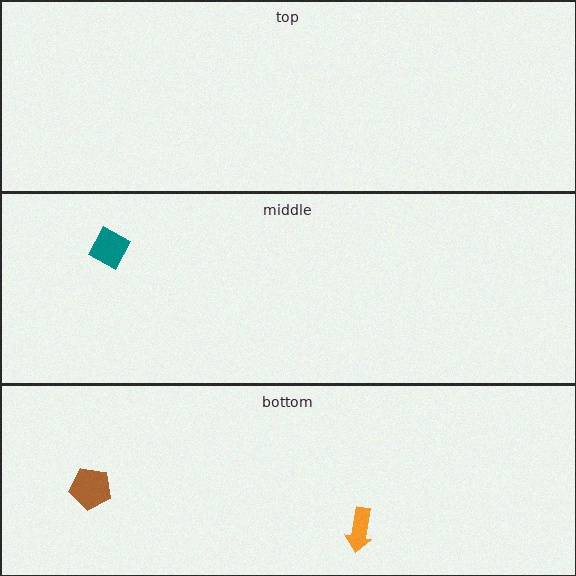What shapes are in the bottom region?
The orange arrow, the brown pentagon.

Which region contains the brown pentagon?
The bottom region.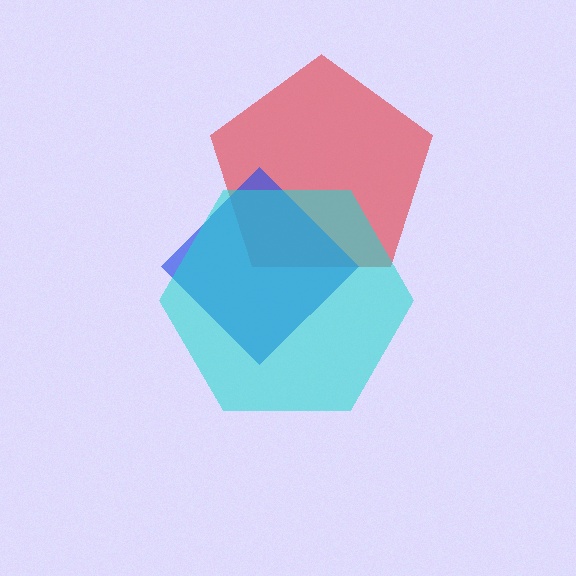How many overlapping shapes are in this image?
There are 3 overlapping shapes in the image.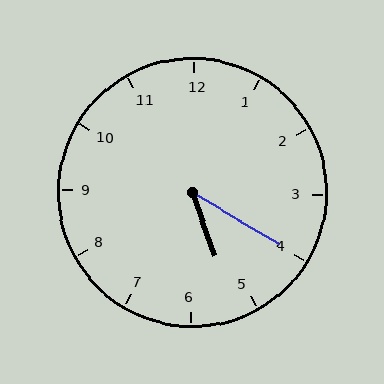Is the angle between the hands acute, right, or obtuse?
It is acute.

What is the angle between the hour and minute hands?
Approximately 40 degrees.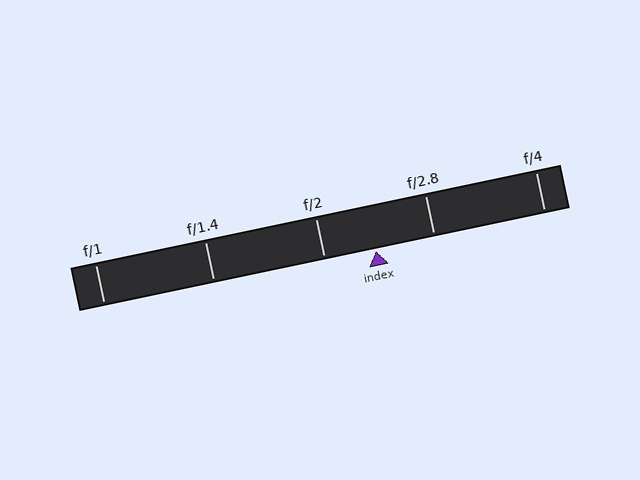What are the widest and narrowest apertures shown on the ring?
The widest aperture shown is f/1 and the narrowest is f/4.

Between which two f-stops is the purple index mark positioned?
The index mark is between f/2 and f/2.8.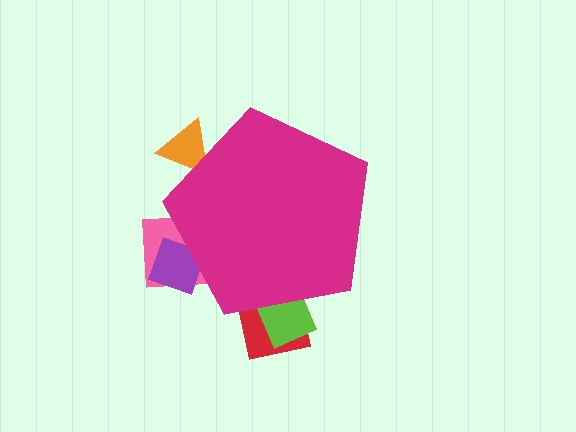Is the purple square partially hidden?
Yes, the purple square is partially hidden behind the magenta pentagon.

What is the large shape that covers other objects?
A magenta pentagon.